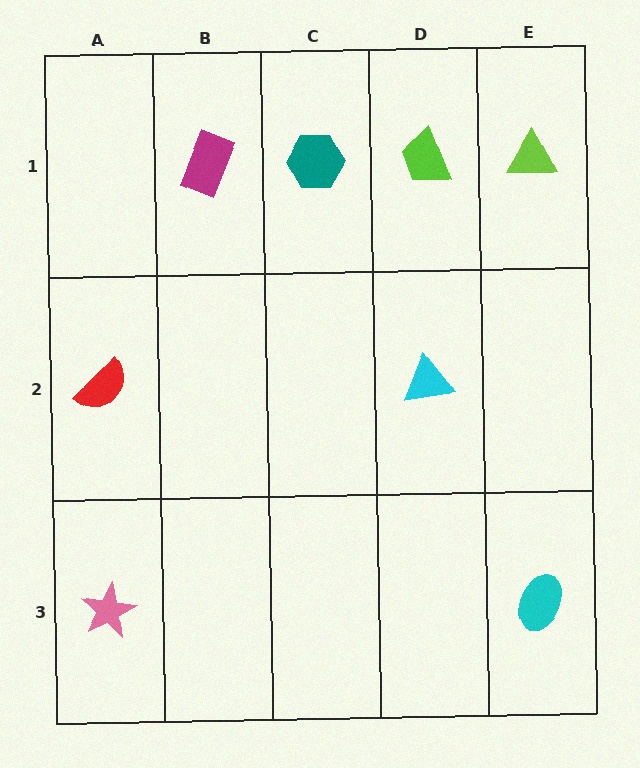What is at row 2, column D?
A cyan triangle.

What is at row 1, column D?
A lime trapezoid.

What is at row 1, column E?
A lime triangle.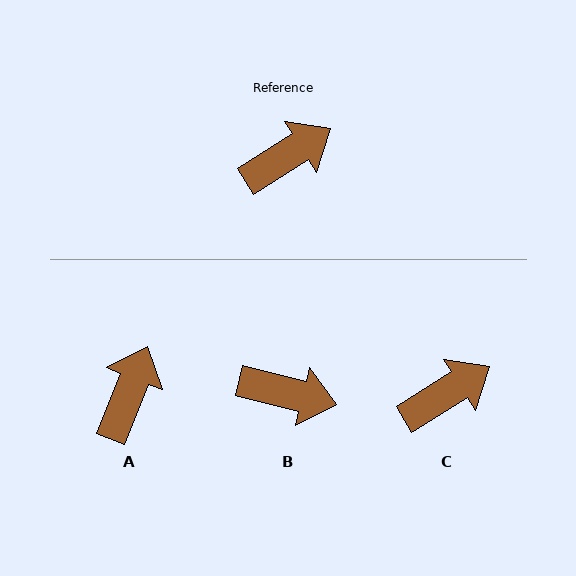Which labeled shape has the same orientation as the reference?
C.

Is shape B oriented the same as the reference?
No, it is off by about 46 degrees.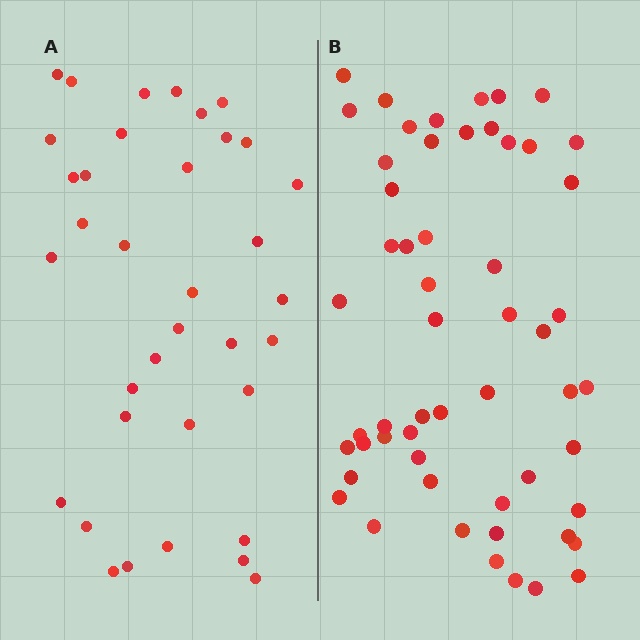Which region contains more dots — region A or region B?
Region B (the right region) has more dots.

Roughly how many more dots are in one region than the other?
Region B has approximately 20 more dots than region A.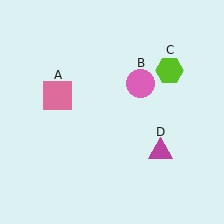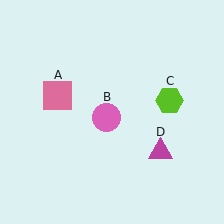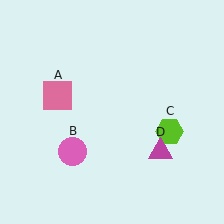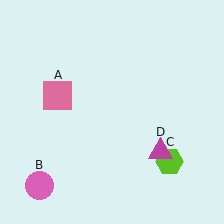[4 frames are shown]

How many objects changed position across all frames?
2 objects changed position: pink circle (object B), lime hexagon (object C).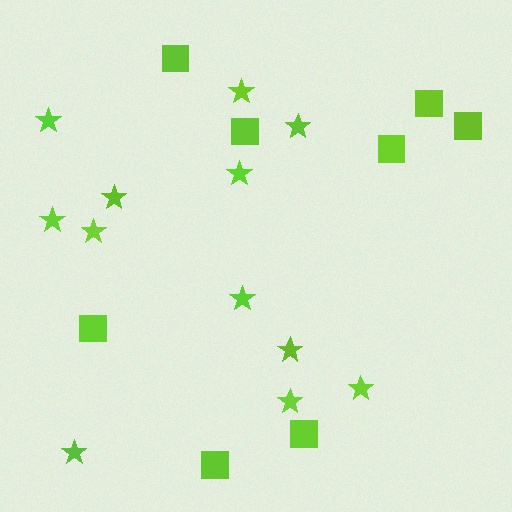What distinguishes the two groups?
There are 2 groups: one group of stars (12) and one group of squares (8).